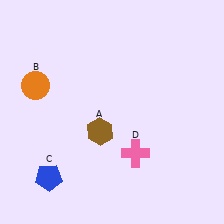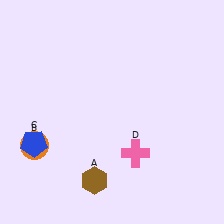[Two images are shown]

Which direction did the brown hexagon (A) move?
The brown hexagon (A) moved down.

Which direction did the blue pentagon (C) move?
The blue pentagon (C) moved up.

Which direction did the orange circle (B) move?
The orange circle (B) moved down.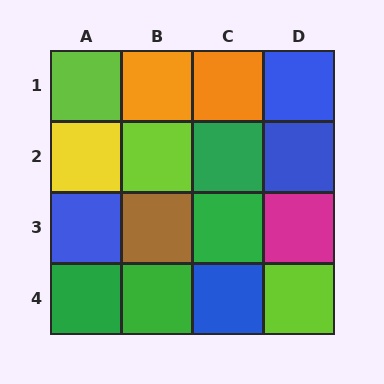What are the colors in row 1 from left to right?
Lime, orange, orange, blue.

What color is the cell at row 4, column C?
Blue.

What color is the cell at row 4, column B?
Green.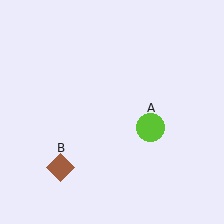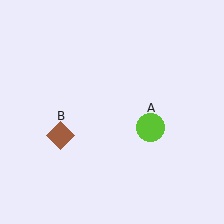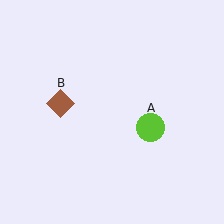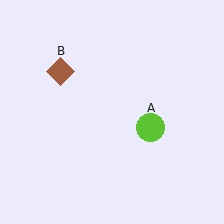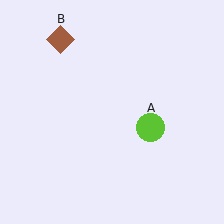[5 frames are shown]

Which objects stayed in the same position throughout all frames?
Lime circle (object A) remained stationary.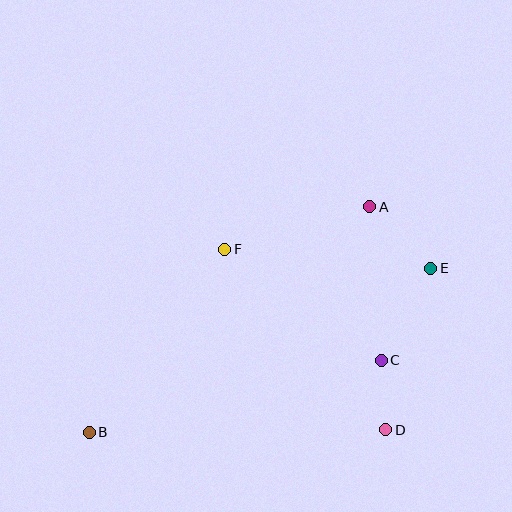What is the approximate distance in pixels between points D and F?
The distance between D and F is approximately 242 pixels.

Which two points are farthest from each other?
Points B and E are farthest from each other.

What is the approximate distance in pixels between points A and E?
The distance between A and E is approximately 87 pixels.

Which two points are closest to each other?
Points C and D are closest to each other.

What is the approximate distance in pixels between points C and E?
The distance between C and E is approximately 104 pixels.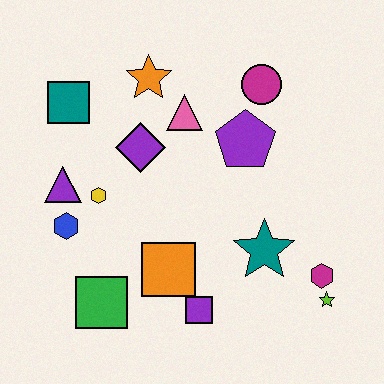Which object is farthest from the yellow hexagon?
The lime star is farthest from the yellow hexagon.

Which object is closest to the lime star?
The magenta hexagon is closest to the lime star.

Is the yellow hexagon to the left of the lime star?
Yes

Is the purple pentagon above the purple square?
Yes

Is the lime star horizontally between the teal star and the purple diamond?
No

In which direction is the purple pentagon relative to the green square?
The purple pentagon is above the green square.